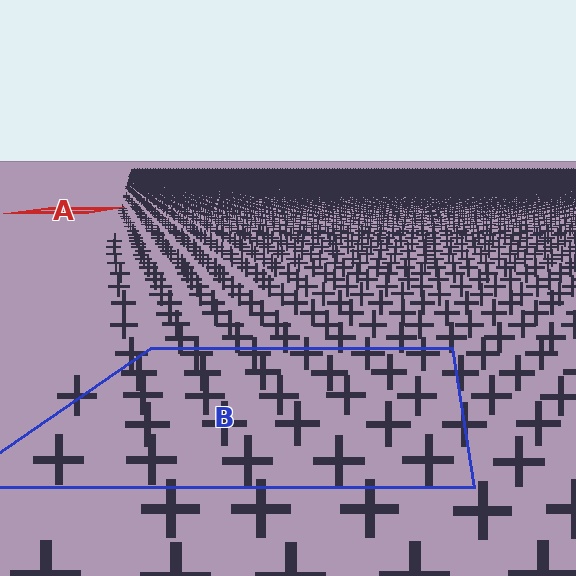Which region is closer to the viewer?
Region B is closer. The texture elements there are larger and more spread out.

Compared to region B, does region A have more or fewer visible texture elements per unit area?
Region A has more texture elements per unit area — they are packed more densely because it is farther away.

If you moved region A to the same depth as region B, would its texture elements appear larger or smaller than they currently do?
They would appear larger. At a closer depth, the same texture elements are projected at a bigger on-screen size.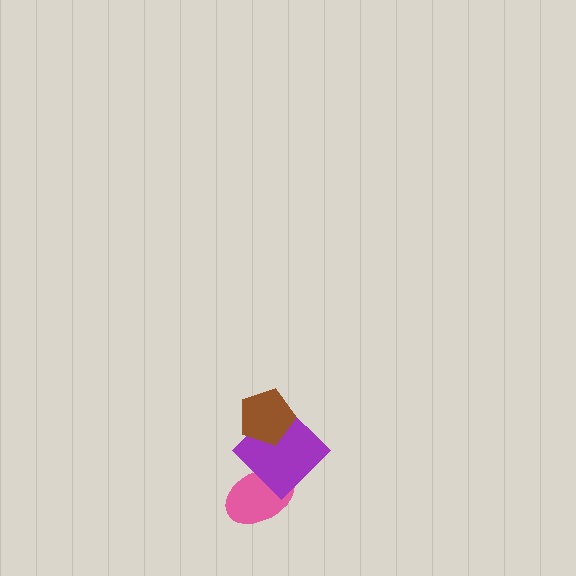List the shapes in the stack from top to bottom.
From top to bottom: the brown pentagon, the purple diamond, the pink ellipse.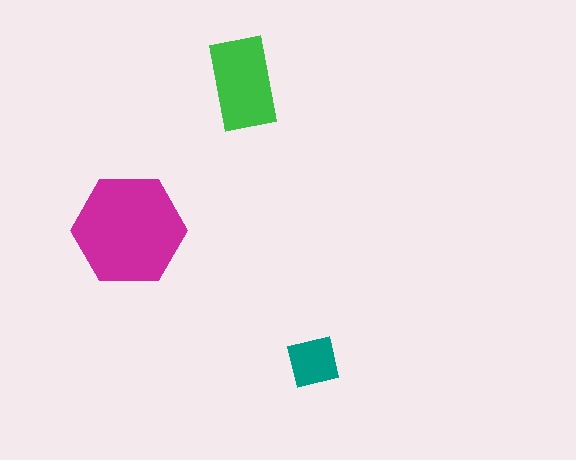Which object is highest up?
The green rectangle is topmost.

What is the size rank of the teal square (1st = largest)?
3rd.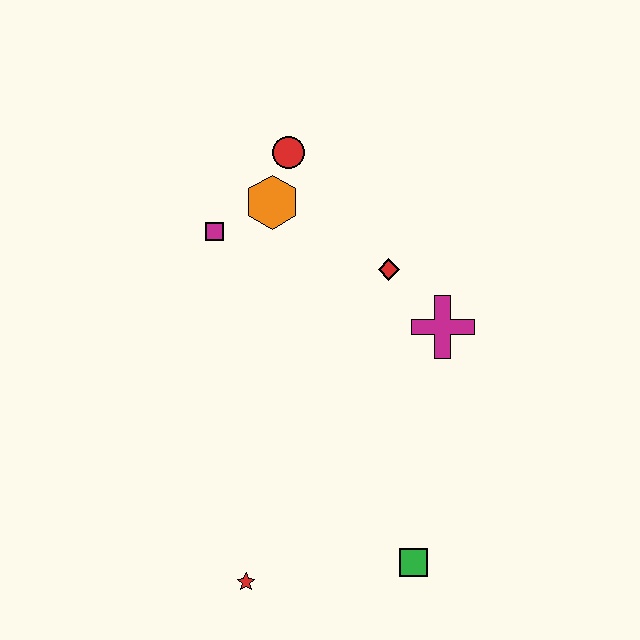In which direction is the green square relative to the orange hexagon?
The green square is below the orange hexagon.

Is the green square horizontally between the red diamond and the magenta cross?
Yes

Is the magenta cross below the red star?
No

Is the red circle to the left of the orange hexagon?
No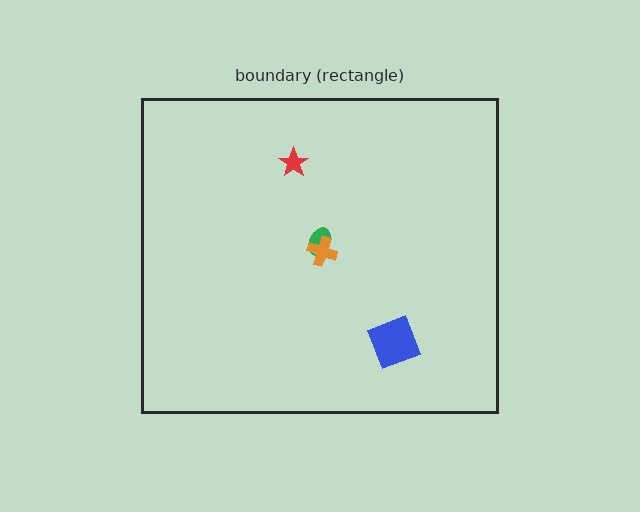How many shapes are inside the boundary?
4 inside, 0 outside.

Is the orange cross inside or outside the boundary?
Inside.